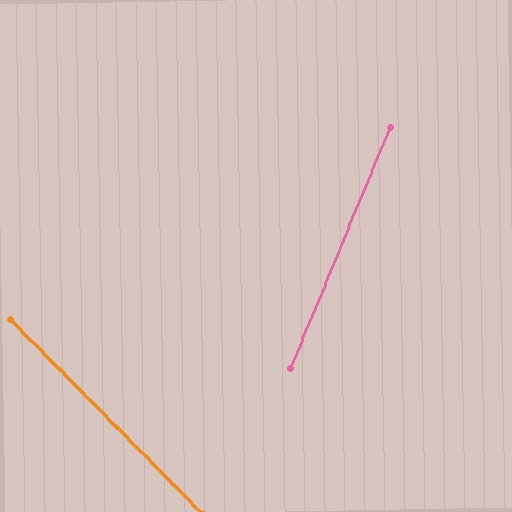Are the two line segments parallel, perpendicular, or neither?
Neither parallel nor perpendicular — they differ by about 67°.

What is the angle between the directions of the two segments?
Approximately 67 degrees.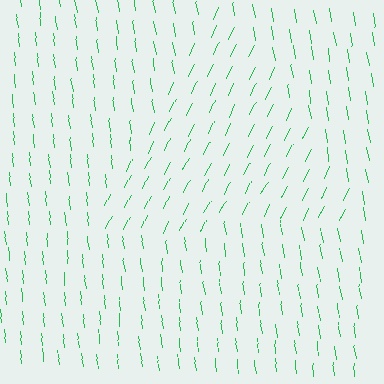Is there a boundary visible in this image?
Yes, there is a texture boundary formed by a change in line orientation.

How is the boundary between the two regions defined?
The boundary is defined purely by a change in line orientation (approximately 35 degrees difference). All lines are the same color and thickness.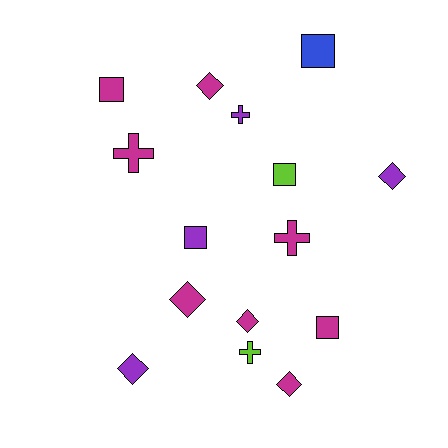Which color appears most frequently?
Magenta, with 8 objects.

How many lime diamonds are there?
There are no lime diamonds.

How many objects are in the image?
There are 15 objects.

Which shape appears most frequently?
Diamond, with 6 objects.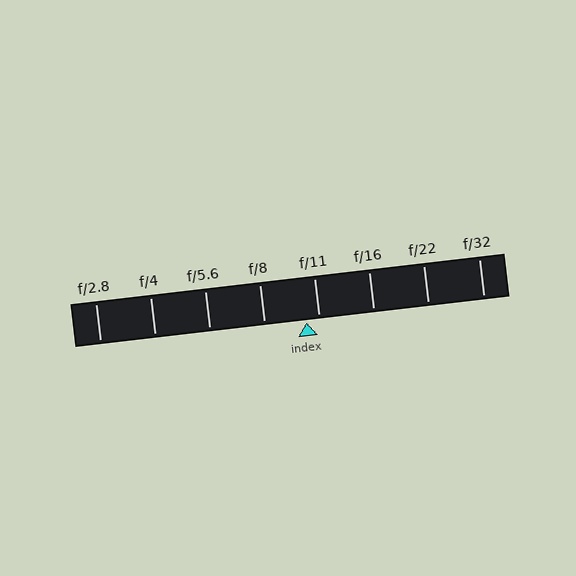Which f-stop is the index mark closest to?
The index mark is closest to f/11.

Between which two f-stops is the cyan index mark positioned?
The index mark is between f/8 and f/11.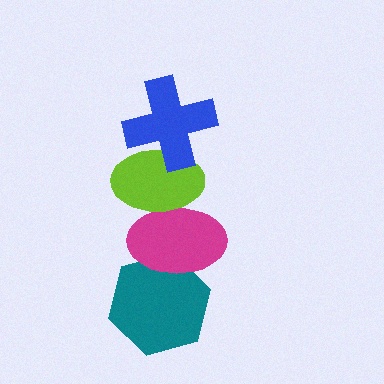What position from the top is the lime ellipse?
The lime ellipse is 2nd from the top.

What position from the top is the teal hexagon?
The teal hexagon is 4th from the top.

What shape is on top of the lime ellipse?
The blue cross is on top of the lime ellipse.